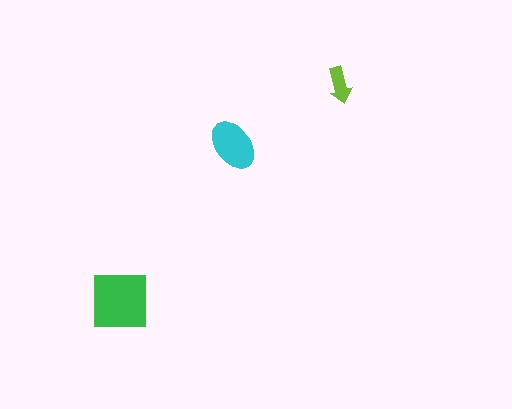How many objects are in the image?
There are 3 objects in the image.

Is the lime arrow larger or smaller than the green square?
Smaller.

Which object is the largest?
The green square.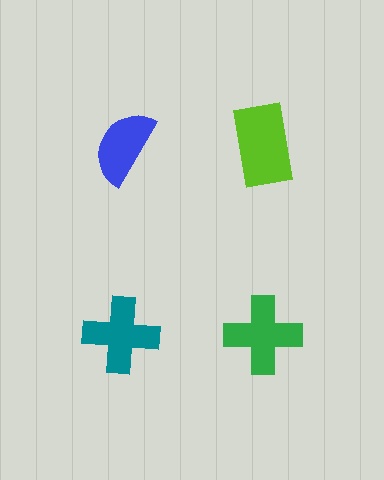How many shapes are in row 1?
2 shapes.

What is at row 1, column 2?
A lime rectangle.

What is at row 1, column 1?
A blue semicircle.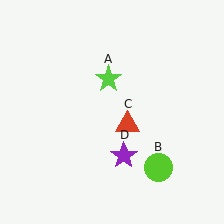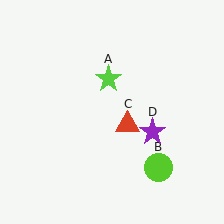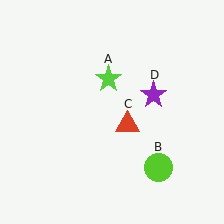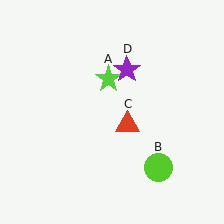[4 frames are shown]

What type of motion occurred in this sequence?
The purple star (object D) rotated counterclockwise around the center of the scene.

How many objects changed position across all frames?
1 object changed position: purple star (object D).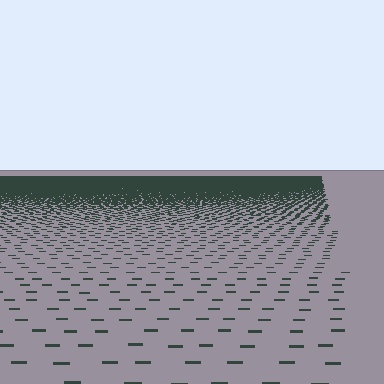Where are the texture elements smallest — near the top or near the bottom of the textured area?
Near the top.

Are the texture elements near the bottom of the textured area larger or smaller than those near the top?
Larger. Near the bottom, elements are closer to the viewer and appear at a bigger on-screen size.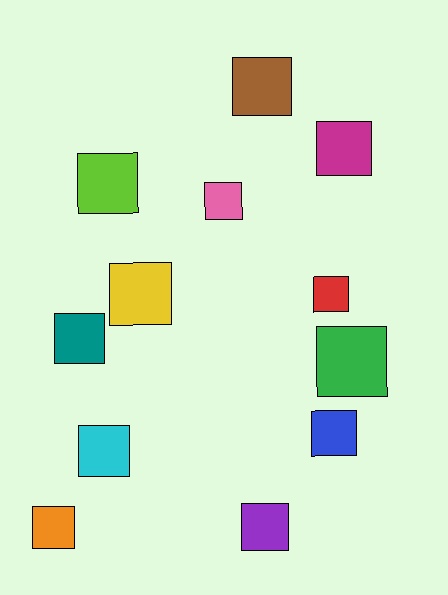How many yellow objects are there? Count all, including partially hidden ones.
There is 1 yellow object.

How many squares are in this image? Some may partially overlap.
There are 12 squares.